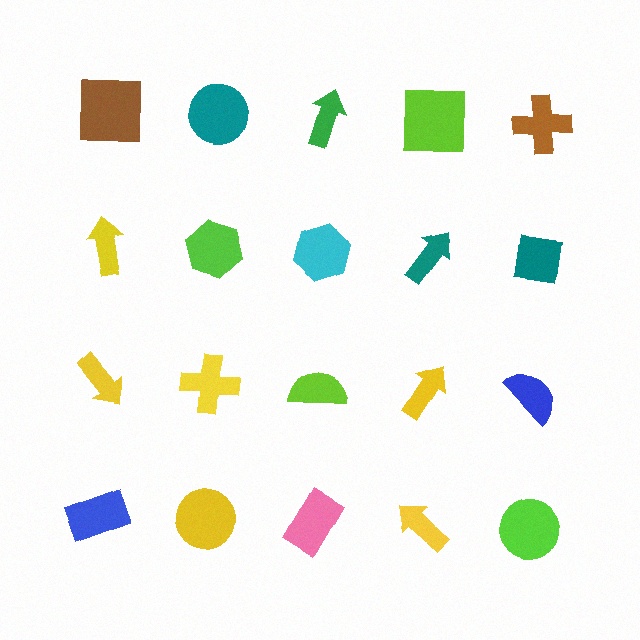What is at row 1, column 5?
A brown cross.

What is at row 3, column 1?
A yellow arrow.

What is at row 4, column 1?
A blue rectangle.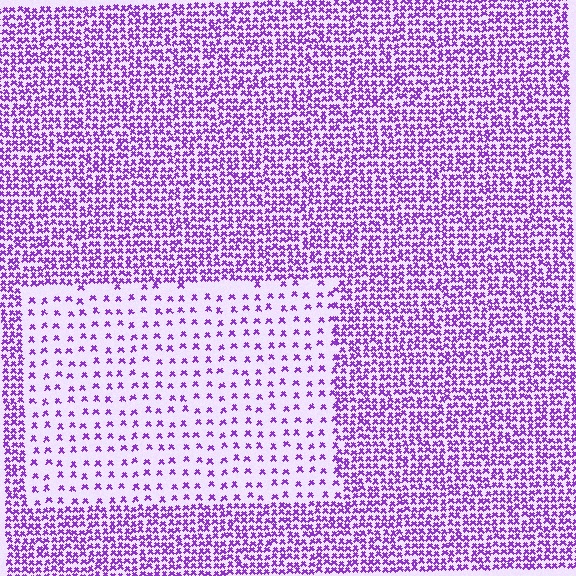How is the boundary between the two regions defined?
The boundary is defined by a change in element density (approximately 2.9x ratio). All elements are the same color, size, and shape.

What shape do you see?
I see a rectangle.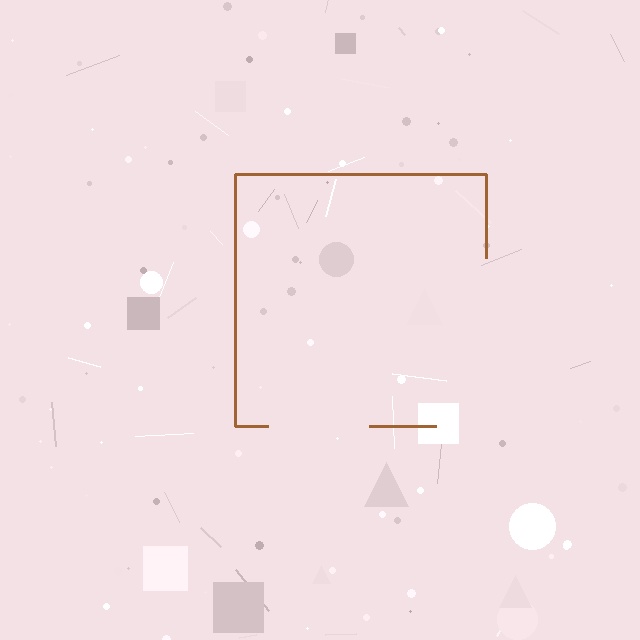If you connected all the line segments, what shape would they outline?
They would outline a square.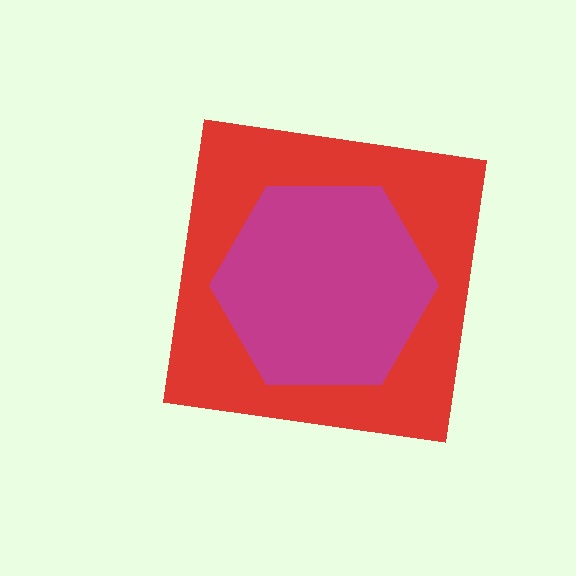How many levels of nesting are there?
2.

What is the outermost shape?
The red square.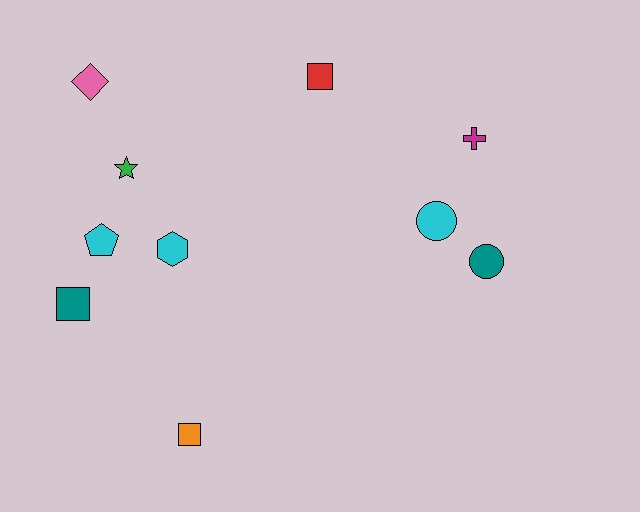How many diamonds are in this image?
There is 1 diamond.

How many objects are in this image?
There are 10 objects.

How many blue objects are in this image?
There are no blue objects.